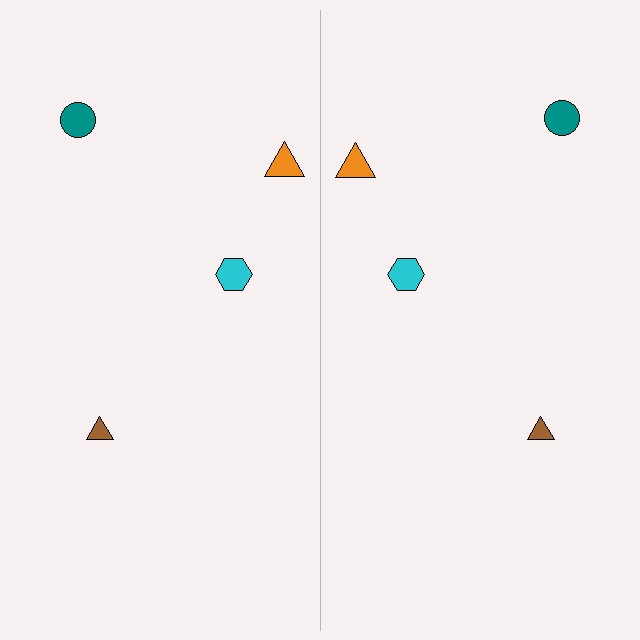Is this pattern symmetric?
Yes, this pattern has bilateral (reflection) symmetry.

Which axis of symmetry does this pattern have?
The pattern has a vertical axis of symmetry running through the center of the image.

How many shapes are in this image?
There are 8 shapes in this image.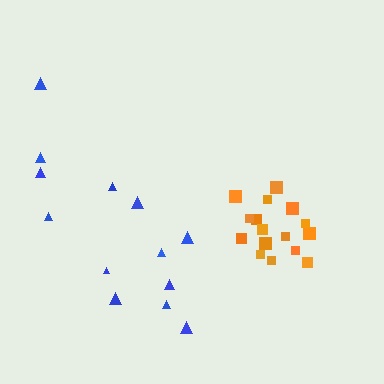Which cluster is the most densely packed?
Orange.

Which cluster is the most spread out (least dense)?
Blue.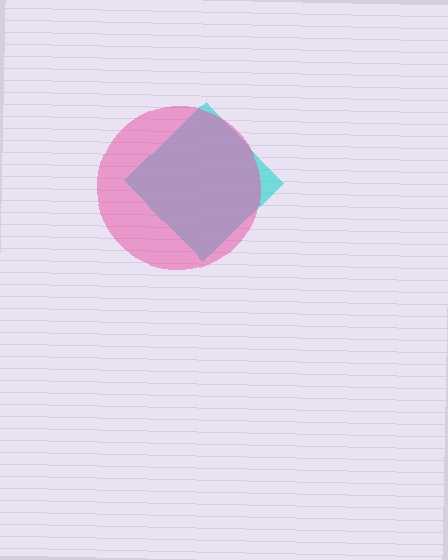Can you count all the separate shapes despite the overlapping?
Yes, there are 2 separate shapes.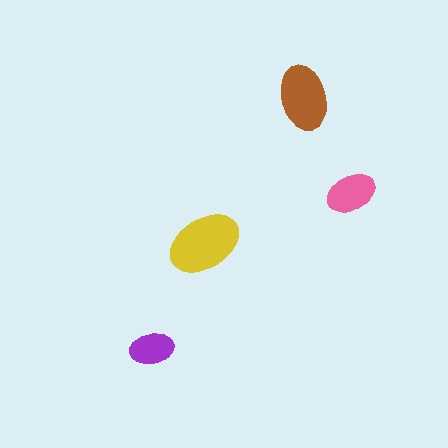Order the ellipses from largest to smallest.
the yellow one, the brown one, the pink one, the purple one.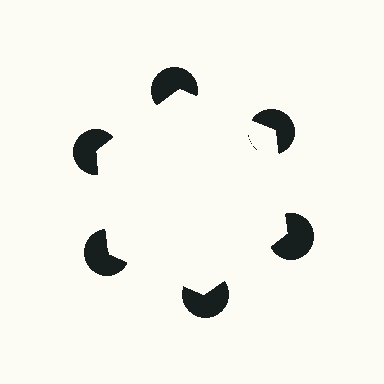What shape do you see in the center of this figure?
An illusory hexagon — its edges are inferred from the aligned wedge cuts in the pac-man discs, not physically drawn.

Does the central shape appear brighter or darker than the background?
It typically appears slightly brighter than the background, even though no actual brightness change is drawn.